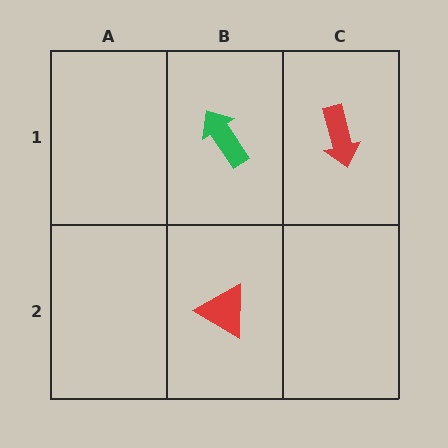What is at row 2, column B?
A red triangle.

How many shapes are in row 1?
2 shapes.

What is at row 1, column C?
A red arrow.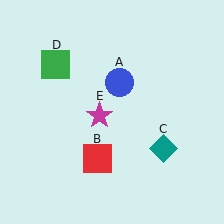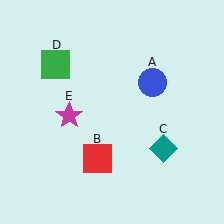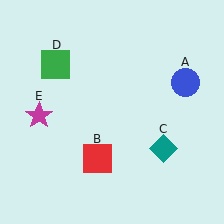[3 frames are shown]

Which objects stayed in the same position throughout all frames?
Red square (object B) and teal diamond (object C) and green square (object D) remained stationary.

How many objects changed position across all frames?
2 objects changed position: blue circle (object A), magenta star (object E).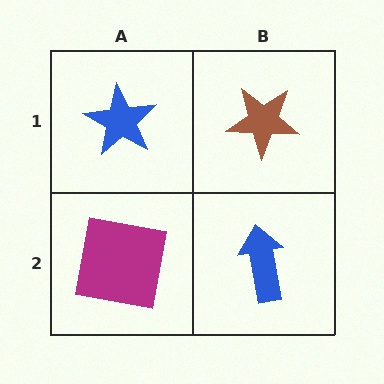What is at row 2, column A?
A magenta square.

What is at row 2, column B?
A blue arrow.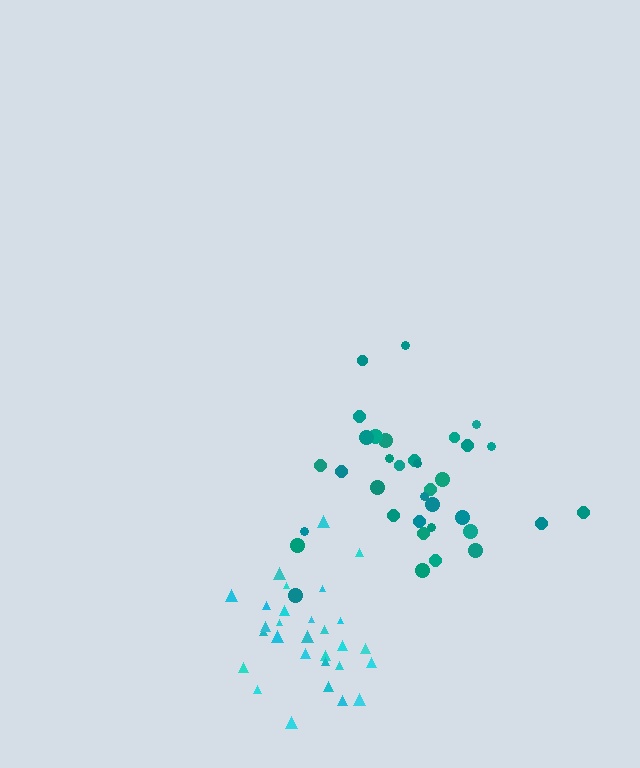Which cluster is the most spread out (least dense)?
Teal.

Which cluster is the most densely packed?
Cyan.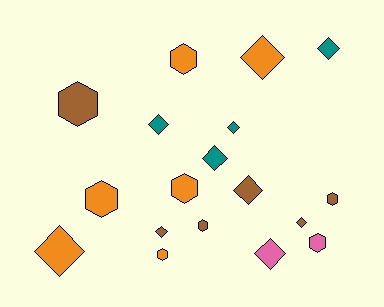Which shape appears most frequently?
Diamond, with 10 objects.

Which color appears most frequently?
Brown, with 6 objects.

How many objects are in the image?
There are 18 objects.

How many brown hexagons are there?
There are 3 brown hexagons.